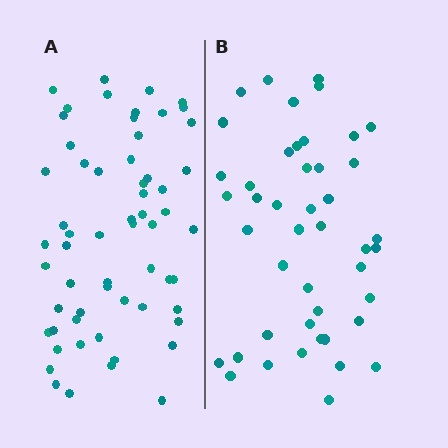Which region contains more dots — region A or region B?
Region A (the left region) has more dots.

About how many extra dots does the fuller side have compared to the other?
Region A has approximately 15 more dots than region B.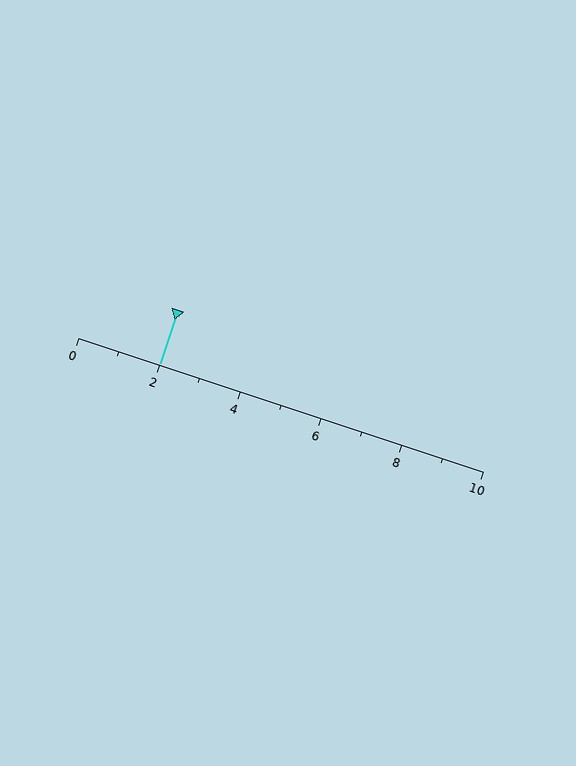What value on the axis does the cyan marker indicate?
The marker indicates approximately 2.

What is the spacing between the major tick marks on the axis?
The major ticks are spaced 2 apart.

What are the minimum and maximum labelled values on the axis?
The axis runs from 0 to 10.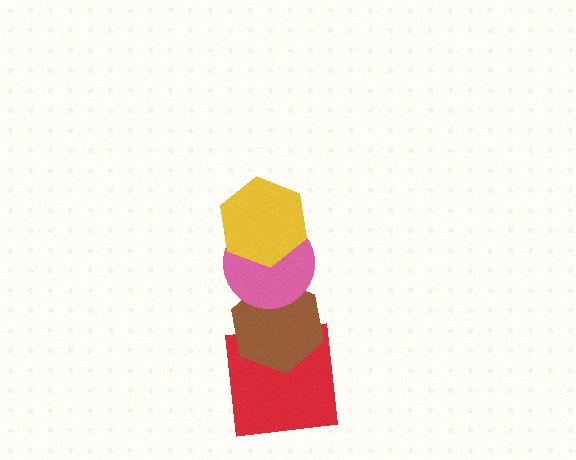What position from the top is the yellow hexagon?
The yellow hexagon is 1st from the top.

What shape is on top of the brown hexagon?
The pink circle is on top of the brown hexagon.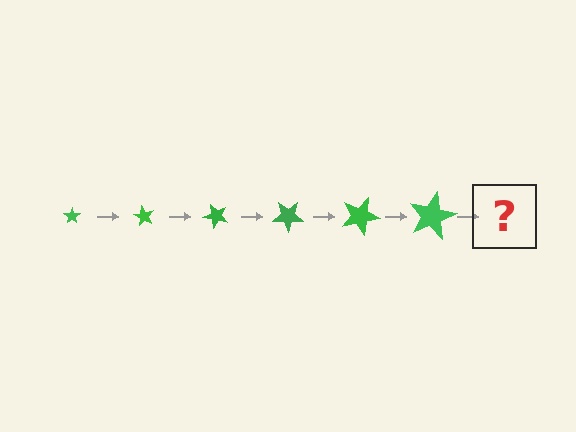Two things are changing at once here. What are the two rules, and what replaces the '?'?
The two rules are that the star grows larger each step and it rotates 60 degrees each step. The '?' should be a star, larger than the previous one and rotated 360 degrees from the start.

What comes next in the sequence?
The next element should be a star, larger than the previous one and rotated 360 degrees from the start.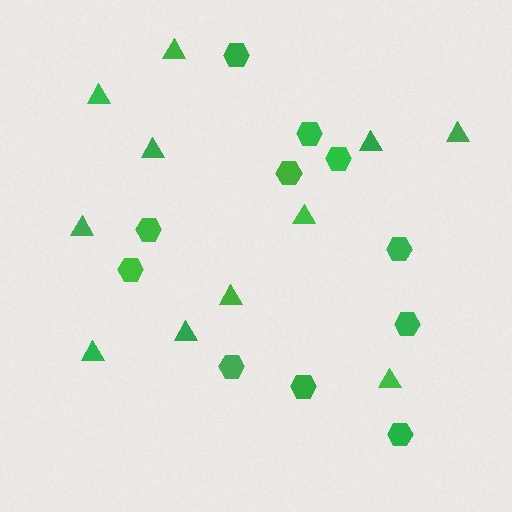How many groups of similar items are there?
There are 2 groups: one group of hexagons (11) and one group of triangles (11).